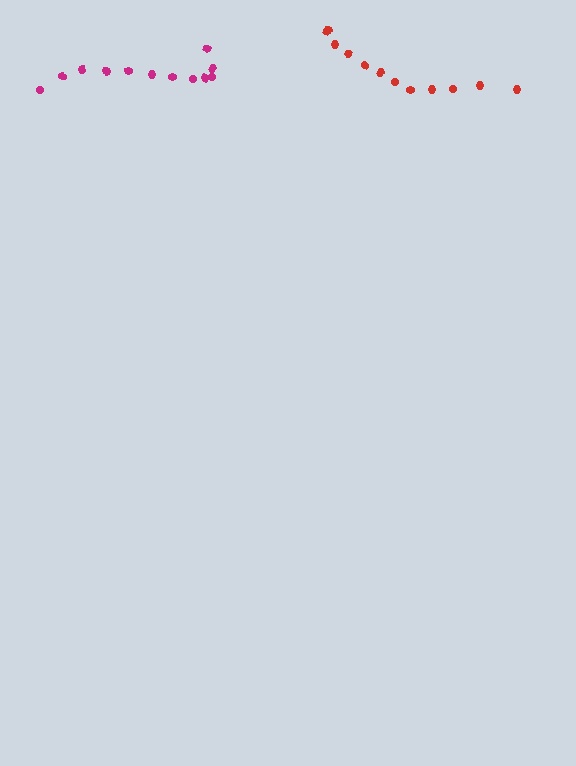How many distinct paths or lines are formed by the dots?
There are 2 distinct paths.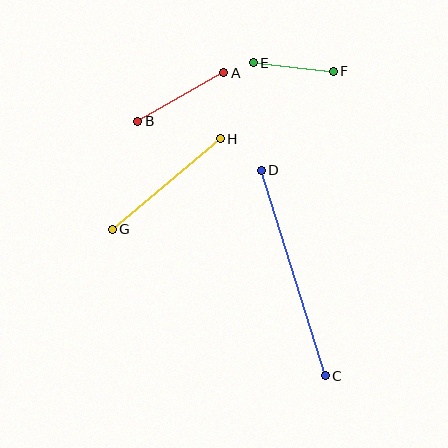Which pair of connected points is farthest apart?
Points C and D are farthest apart.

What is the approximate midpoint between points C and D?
The midpoint is at approximately (293, 273) pixels.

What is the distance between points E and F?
The distance is approximately 80 pixels.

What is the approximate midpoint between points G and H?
The midpoint is at approximately (166, 184) pixels.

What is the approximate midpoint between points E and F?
The midpoint is at approximately (293, 67) pixels.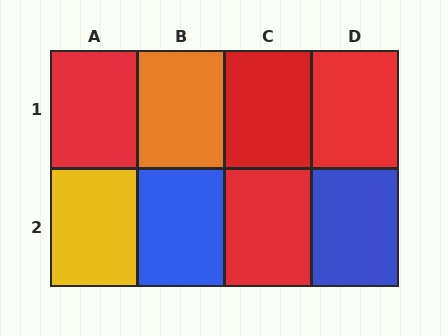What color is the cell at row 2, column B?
Blue.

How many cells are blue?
2 cells are blue.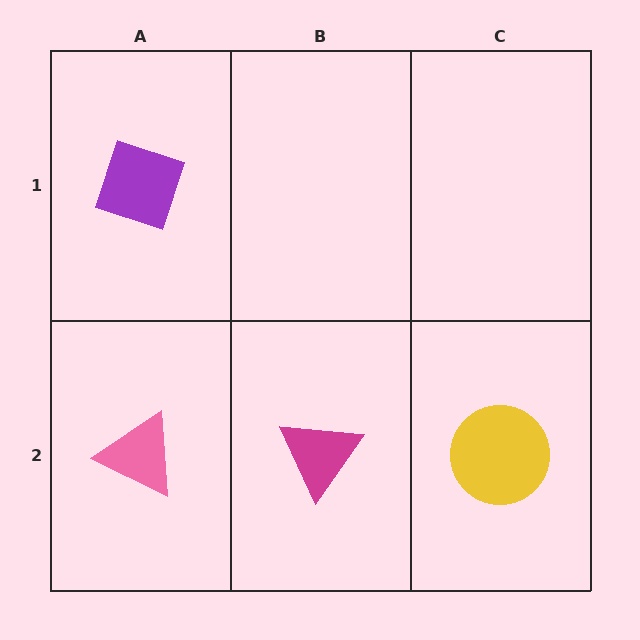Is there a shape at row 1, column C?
No, that cell is empty.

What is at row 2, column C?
A yellow circle.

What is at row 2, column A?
A pink triangle.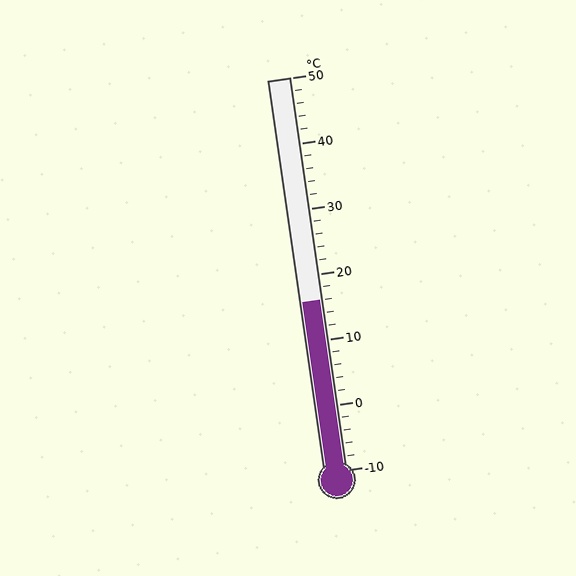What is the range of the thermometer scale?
The thermometer scale ranges from -10°C to 50°C.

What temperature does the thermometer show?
The thermometer shows approximately 16°C.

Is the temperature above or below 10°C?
The temperature is above 10°C.